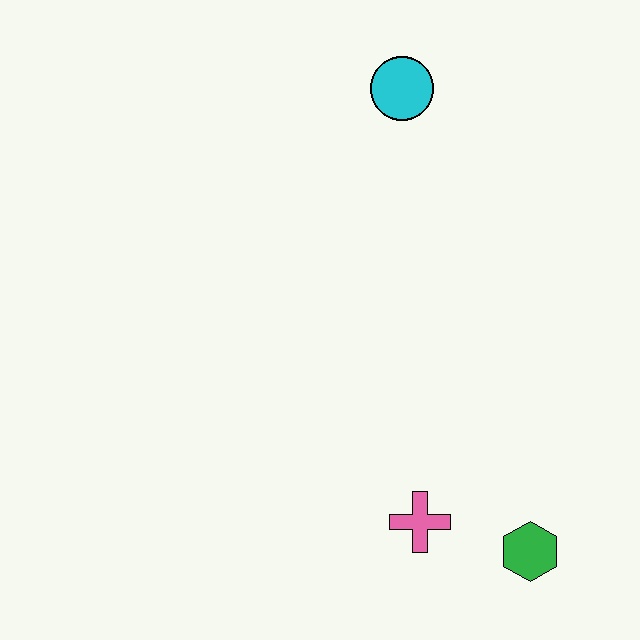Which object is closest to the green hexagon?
The pink cross is closest to the green hexagon.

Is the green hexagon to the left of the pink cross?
No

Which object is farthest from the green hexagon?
The cyan circle is farthest from the green hexagon.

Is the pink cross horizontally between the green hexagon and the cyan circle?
Yes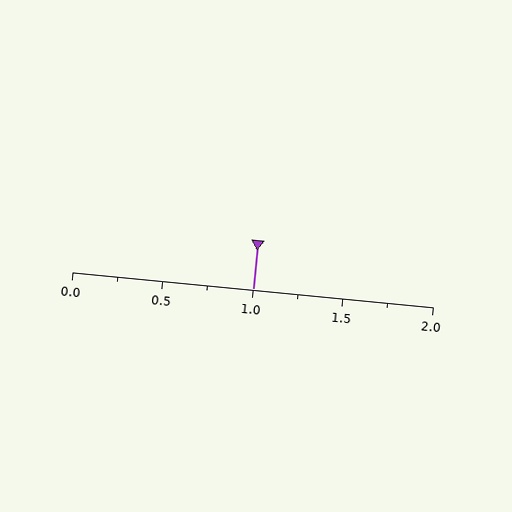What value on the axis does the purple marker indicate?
The marker indicates approximately 1.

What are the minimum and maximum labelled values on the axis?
The axis runs from 0.0 to 2.0.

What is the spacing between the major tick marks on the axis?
The major ticks are spaced 0.5 apart.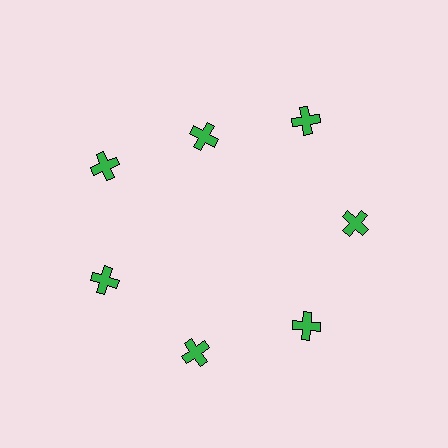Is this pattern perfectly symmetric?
No. The 7 green crosses are arranged in a ring, but one element near the 12 o'clock position is pulled inward toward the center, breaking the 7-fold rotational symmetry.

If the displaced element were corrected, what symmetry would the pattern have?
It would have 7-fold rotational symmetry — the pattern would map onto itself every 51 degrees.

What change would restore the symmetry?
The symmetry would be restored by moving it outward, back onto the ring so that all 7 crosses sit at equal angles and equal distance from the center.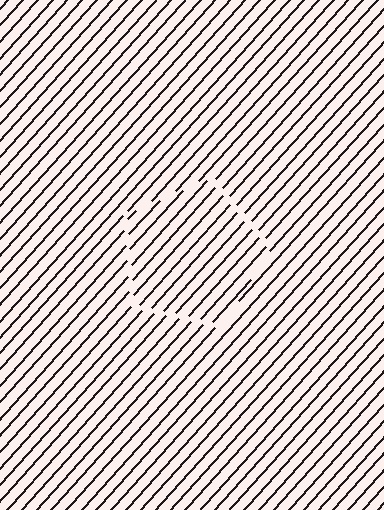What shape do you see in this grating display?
An illusory pentagon. The interior of the shape contains the same grating, shifted by half a period — the contour is defined by the phase discontinuity where line-ends from the inner and outer gratings abut.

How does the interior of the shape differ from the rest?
The interior of the shape contains the same grating, shifted by half a period — the contour is defined by the phase discontinuity where line-ends from the inner and outer gratings abut.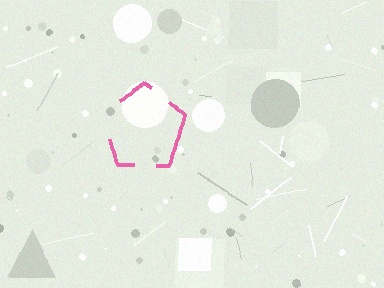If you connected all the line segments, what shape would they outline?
They would outline a pentagon.